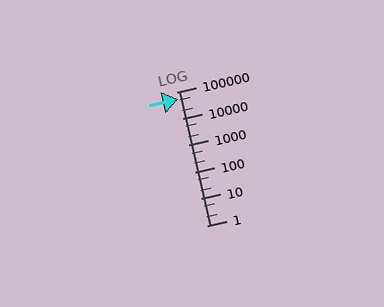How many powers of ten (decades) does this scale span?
The scale spans 5 decades, from 1 to 100000.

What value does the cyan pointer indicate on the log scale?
The pointer indicates approximately 54000.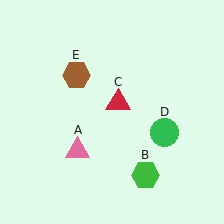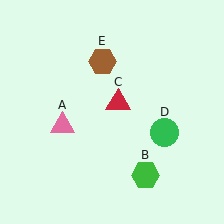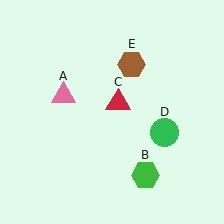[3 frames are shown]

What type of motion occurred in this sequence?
The pink triangle (object A), brown hexagon (object E) rotated clockwise around the center of the scene.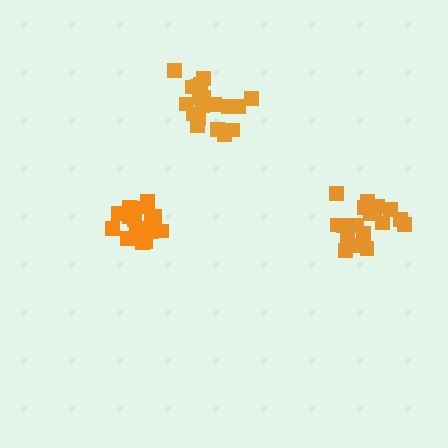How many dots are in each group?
Group 1: 18 dots, Group 2: 20 dots, Group 3: 19 dots (57 total).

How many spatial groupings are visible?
There are 3 spatial groupings.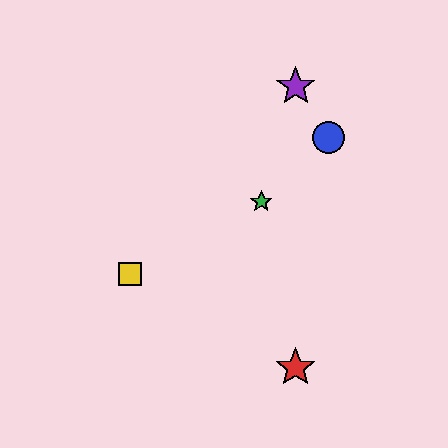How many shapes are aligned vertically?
2 shapes (the red star, the purple star) are aligned vertically.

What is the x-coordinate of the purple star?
The purple star is at x≈296.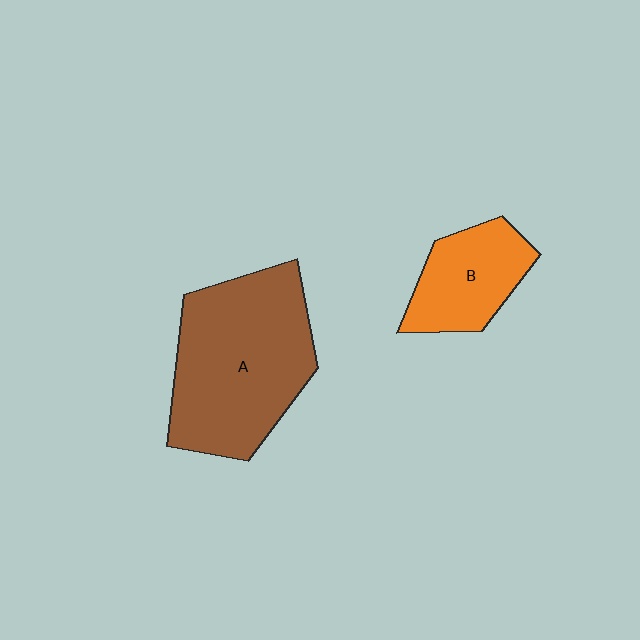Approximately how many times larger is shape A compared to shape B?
Approximately 2.1 times.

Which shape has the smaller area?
Shape B (orange).